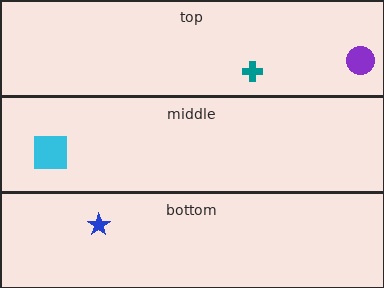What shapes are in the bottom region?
The blue star.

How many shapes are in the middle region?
1.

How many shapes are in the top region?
2.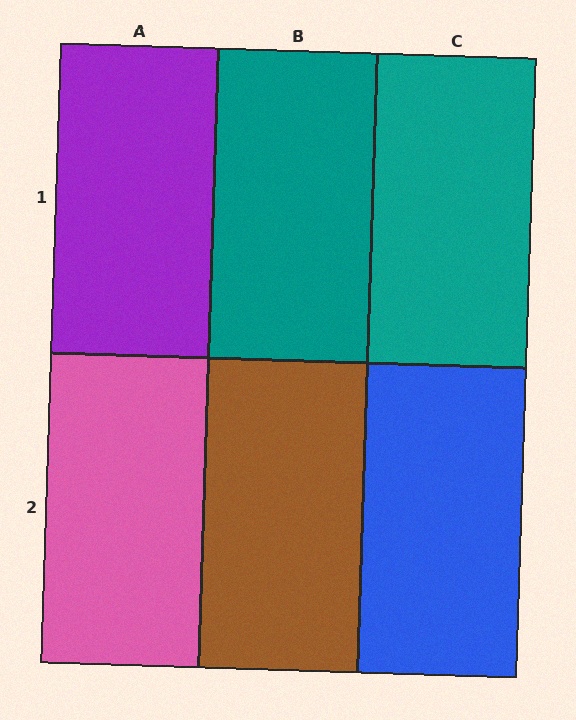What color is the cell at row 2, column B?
Brown.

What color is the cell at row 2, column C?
Blue.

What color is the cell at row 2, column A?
Pink.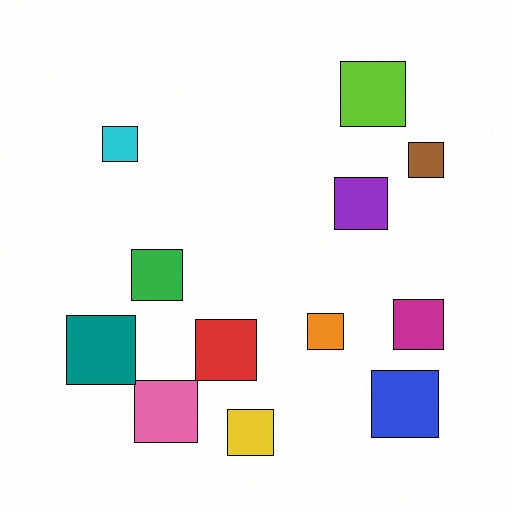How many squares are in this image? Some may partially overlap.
There are 12 squares.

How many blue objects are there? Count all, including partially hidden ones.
There is 1 blue object.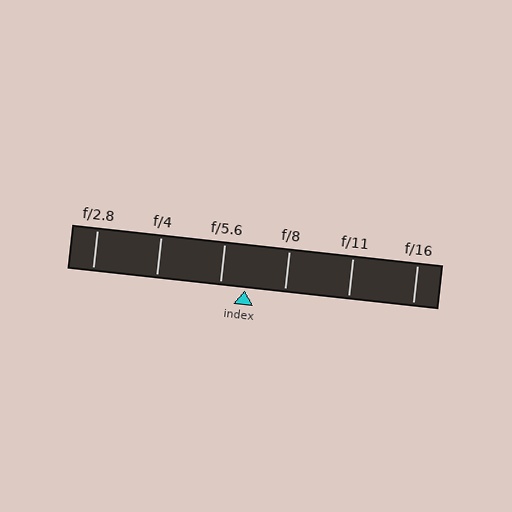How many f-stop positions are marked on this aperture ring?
There are 6 f-stop positions marked.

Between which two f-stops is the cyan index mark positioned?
The index mark is between f/5.6 and f/8.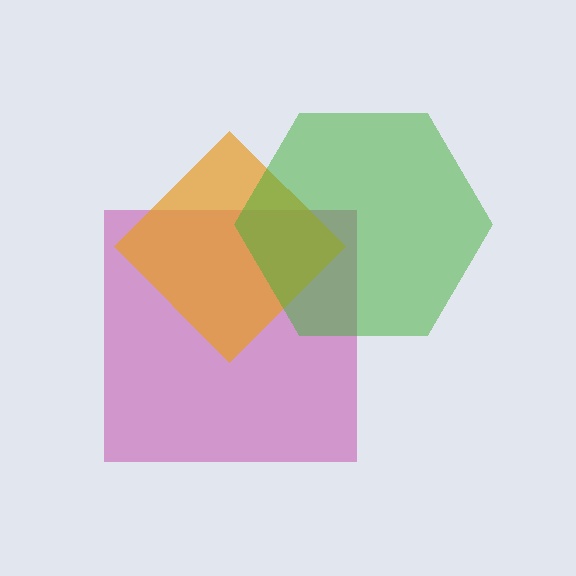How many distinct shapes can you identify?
There are 3 distinct shapes: a magenta square, an orange diamond, a green hexagon.